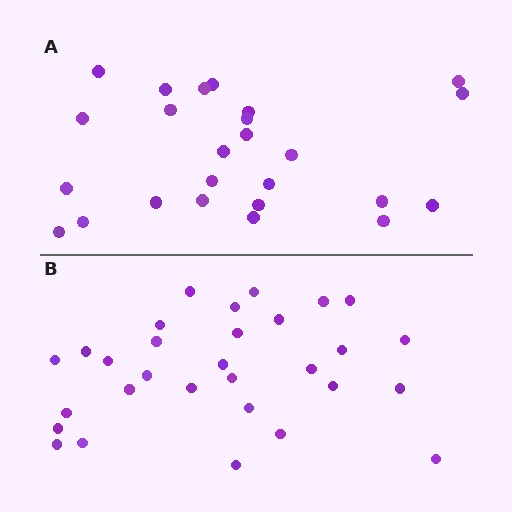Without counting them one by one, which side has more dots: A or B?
Region B (the bottom region) has more dots.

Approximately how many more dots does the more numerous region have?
Region B has about 5 more dots than region A.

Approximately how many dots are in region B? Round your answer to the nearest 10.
About 30 dots.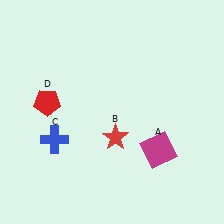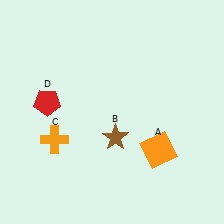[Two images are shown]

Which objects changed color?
A changed from magenta to orange. B changed from red to brown. C changed from blue to orange.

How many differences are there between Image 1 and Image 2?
There are 3 differences between the two images.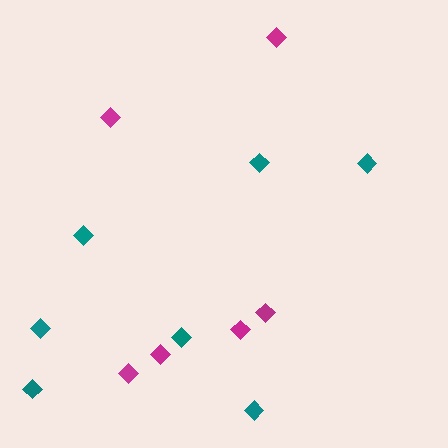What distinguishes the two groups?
There are 2 groups: one group of magenta diamonds (6) and one group of teal diamonds (7).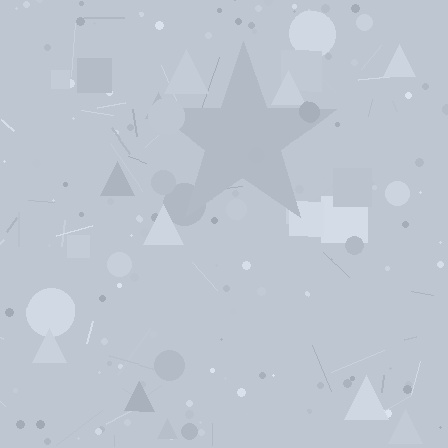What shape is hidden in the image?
A star is hidden in the image.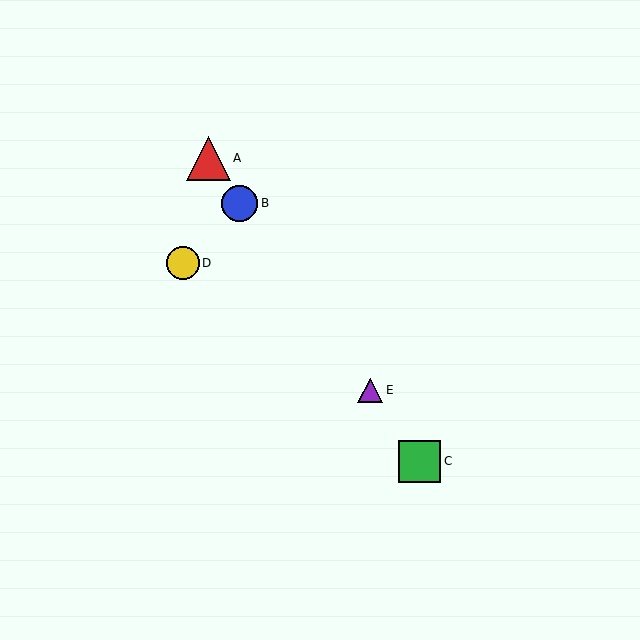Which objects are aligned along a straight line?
Objects A, B, C, E are aligned along a straight line.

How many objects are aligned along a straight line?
4 objects (A, B, C, E) are aligned along a straight line.